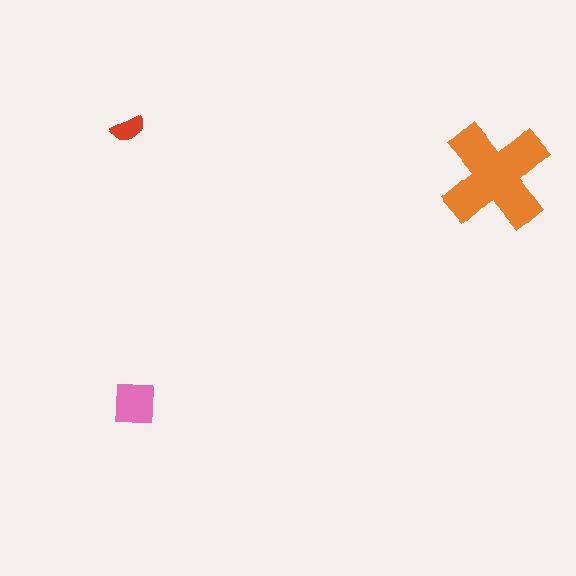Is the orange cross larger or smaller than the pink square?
Larger.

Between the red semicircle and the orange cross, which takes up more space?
The orange cross.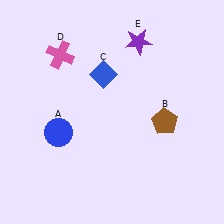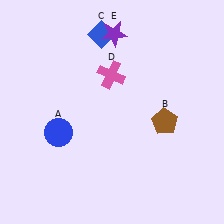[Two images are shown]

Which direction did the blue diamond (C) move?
The blue diamond (C) moved up.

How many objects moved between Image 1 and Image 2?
3 objects moved between the two images.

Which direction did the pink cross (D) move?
The pink cross (D) moved right.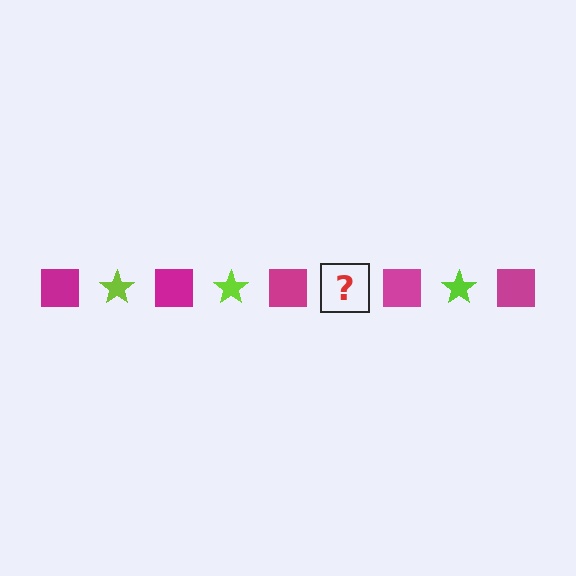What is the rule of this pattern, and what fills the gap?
The rule is that the pattern alternates between magenta square and lime star. The gap should be filled with a lime star.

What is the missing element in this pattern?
The missing element is a lime star.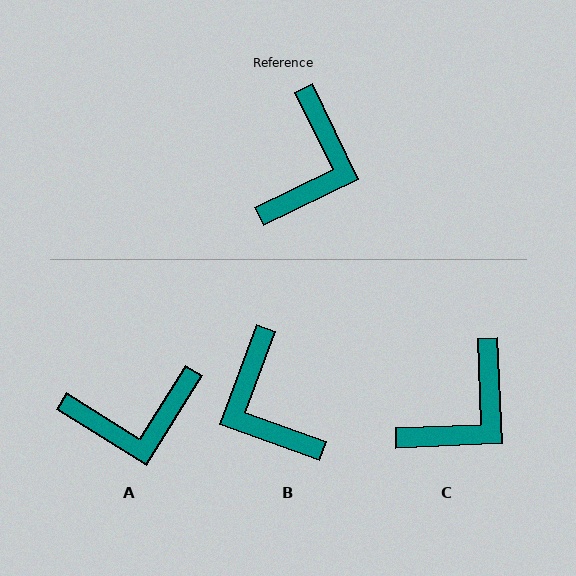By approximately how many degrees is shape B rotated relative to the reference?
Approximately 136 degrees clockwise.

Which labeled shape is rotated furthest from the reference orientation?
B, about 136 degrees away.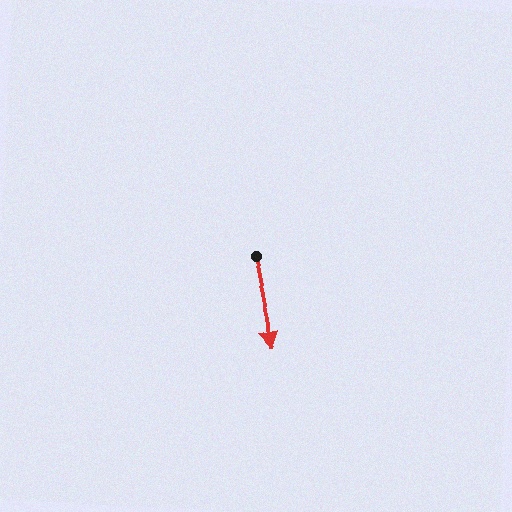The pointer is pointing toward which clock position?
Roughly 6 o'clock.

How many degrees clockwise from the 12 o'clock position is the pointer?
Approximately 168 degrees.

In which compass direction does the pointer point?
South.